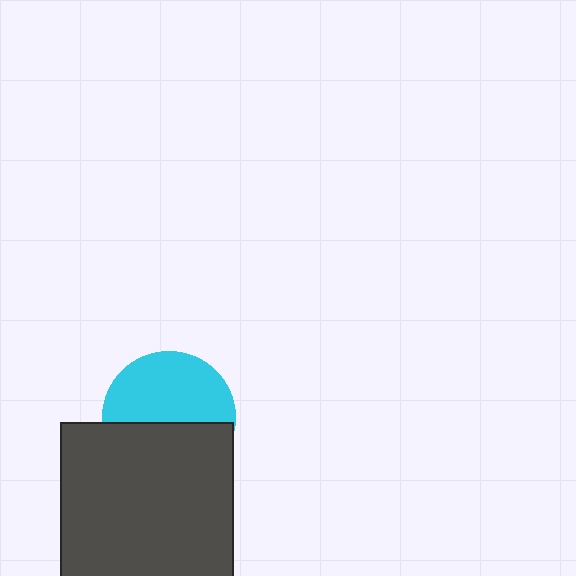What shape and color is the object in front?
The object in front is a dark gray square.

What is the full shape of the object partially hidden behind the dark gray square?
The partially hidden object is a cyan circle.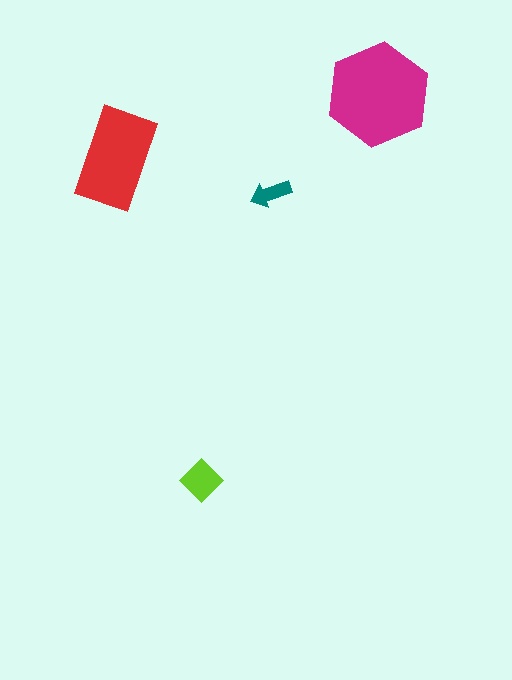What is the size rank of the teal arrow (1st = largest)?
4th.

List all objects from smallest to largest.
The teal arrow, the lime diamond, the red rectangle, the magenta hexagon.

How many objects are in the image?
There are 4 objects in the image.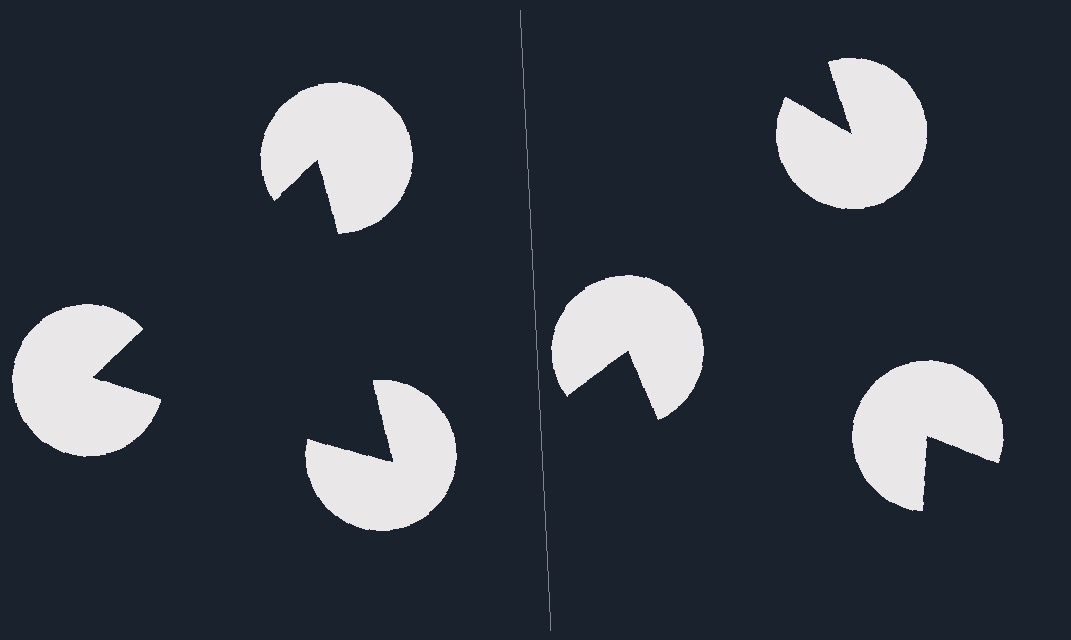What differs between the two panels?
The pac-man discs are positioned identically on both sides; only the wedge orientations differ. On the left they align to a triangle; on the right they are misaligned.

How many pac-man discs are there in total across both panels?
6 — 3 on each side.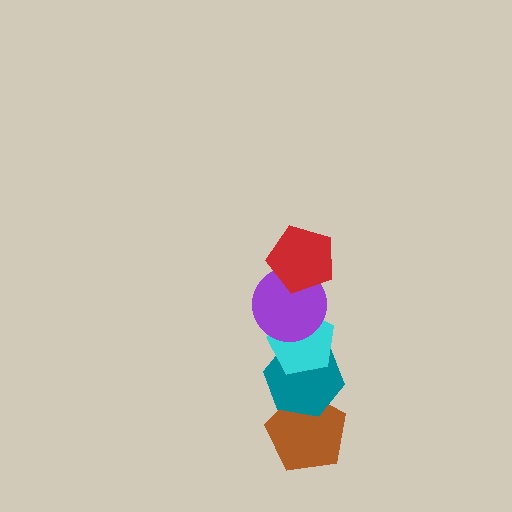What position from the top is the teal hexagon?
The teal hexagon is 4th from the top.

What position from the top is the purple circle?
The purple circle is 2nd from the top.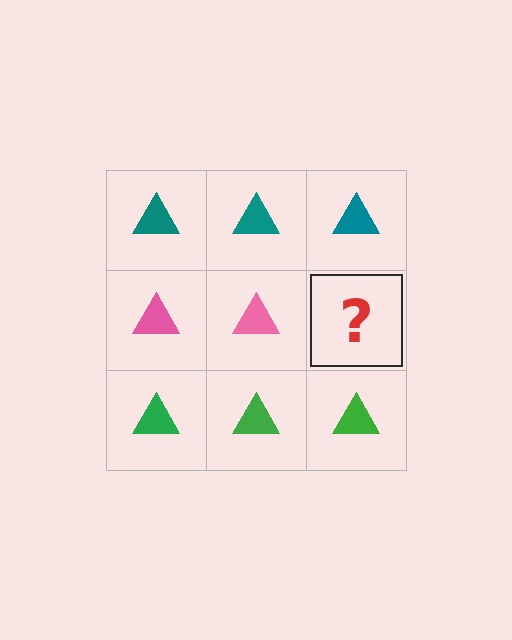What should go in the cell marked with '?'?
The missing cell should contain a pink triangle.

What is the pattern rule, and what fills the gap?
The rule is that each row has a consistent color. The gap should be filled with a pink triangle.